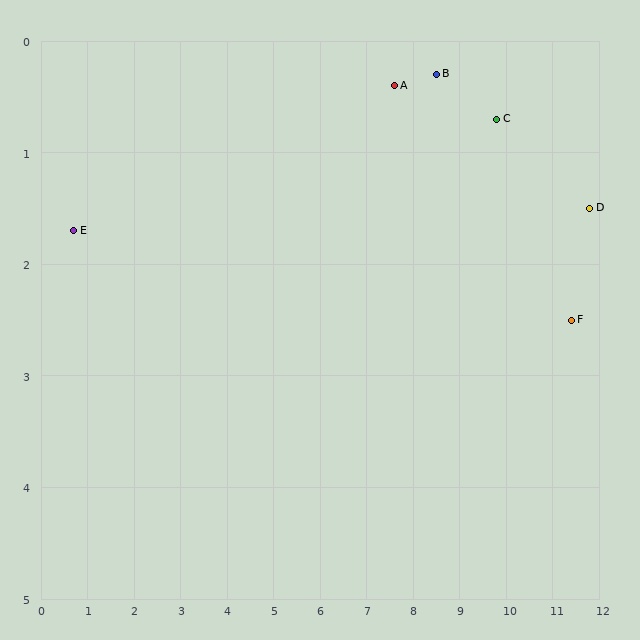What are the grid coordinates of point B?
Point B is at approximately (8.5, 0.3).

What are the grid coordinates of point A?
Point A is at approximately (7.6, 0.4).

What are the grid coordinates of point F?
Point F is at approximately (11.4, 2.5).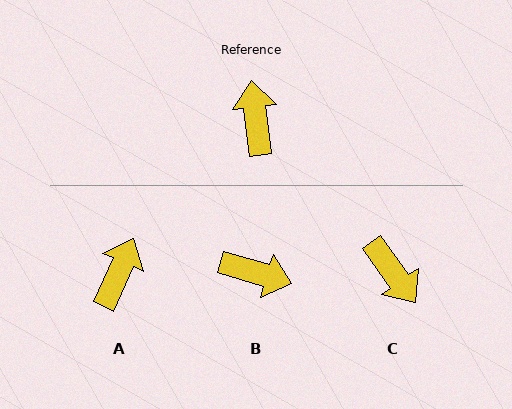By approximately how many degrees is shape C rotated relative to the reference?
Approximately 151 degrees clockwise.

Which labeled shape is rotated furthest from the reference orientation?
C, about 151 degrees away.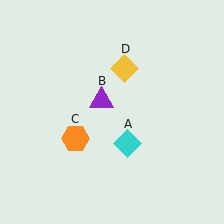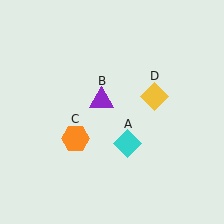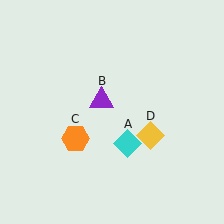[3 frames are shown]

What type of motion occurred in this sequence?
The yellow diamond (object D) rotated clockwise around the center of the scene.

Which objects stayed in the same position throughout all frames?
Cyan diamond (object A) and purple triangle (object B) and orange hexagon (object C) remained stationary.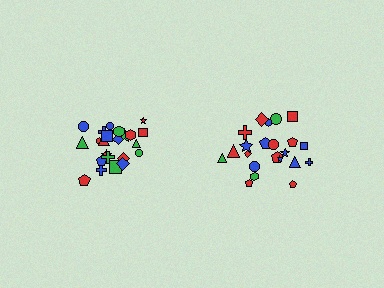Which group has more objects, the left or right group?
The left group.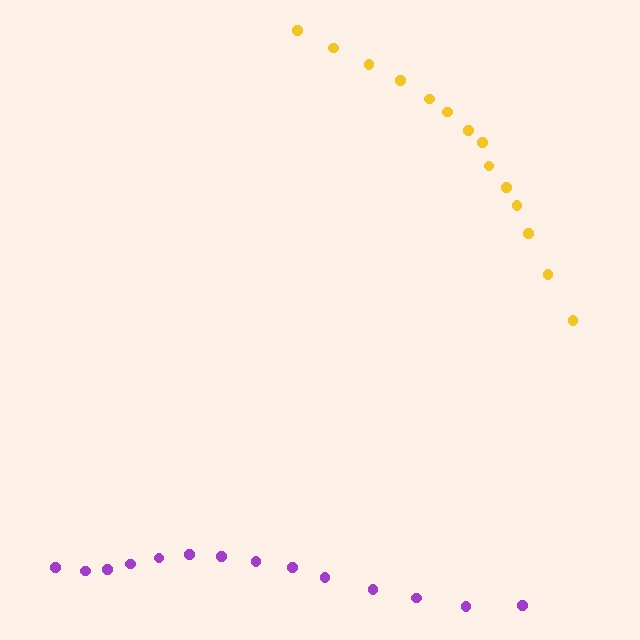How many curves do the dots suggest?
There are 2 distinct paths.